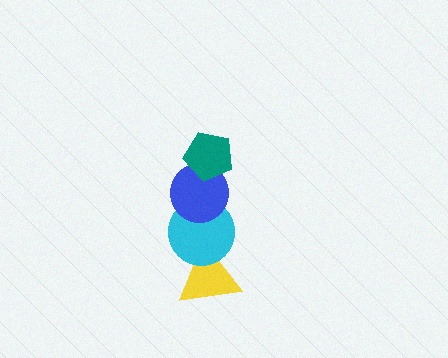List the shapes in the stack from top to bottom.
From top to bottom: the teal pentagon, the blue circle, the cyan circle, the yellow triangle.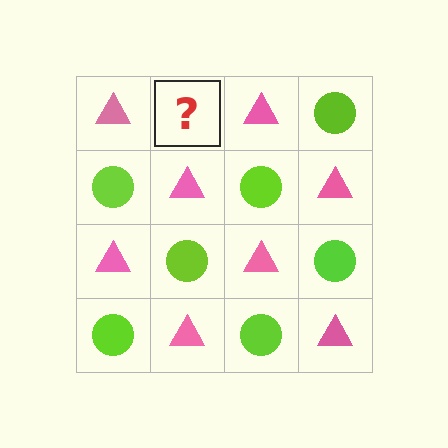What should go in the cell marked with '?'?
The missing cell should contain a lime circle.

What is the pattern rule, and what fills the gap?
The rule is that it alternates pink triangle and lime circle in a checkerboard pattern. The gap should be filled with a lime circle.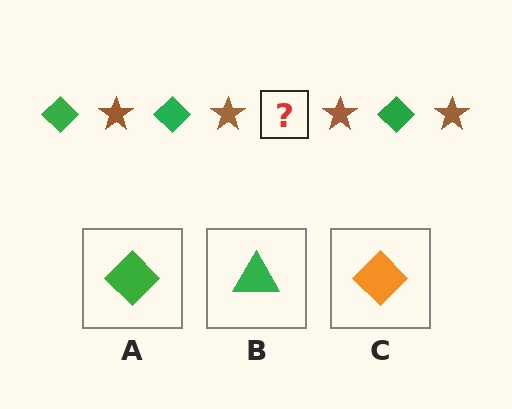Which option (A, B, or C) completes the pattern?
A.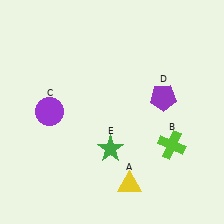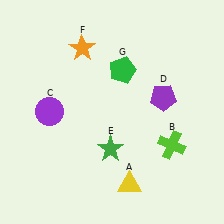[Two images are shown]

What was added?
An orange star (F), a green pentagon (G) were added in Image 2.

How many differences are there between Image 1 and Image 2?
There are 2 differences between the two images.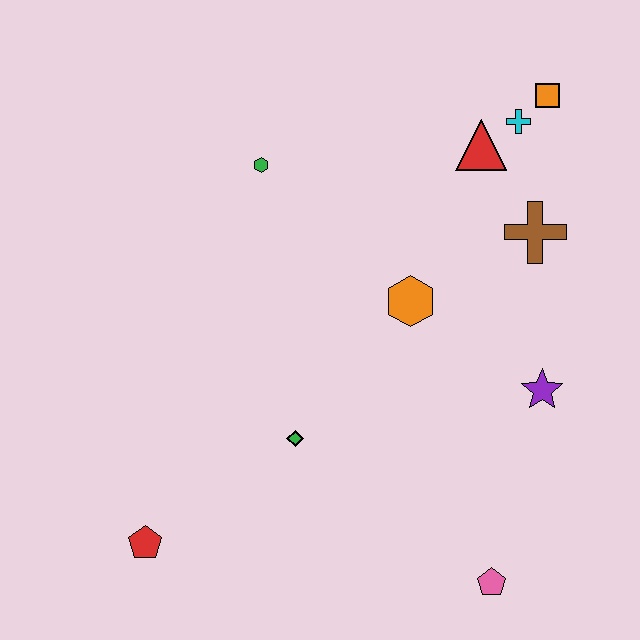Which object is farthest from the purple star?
The red pentagon is farthest from the purple star.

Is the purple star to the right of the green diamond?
Yes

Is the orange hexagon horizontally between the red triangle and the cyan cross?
No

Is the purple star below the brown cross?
Yes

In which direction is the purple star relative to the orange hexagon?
The purple star is to the right of the orange hexagon.